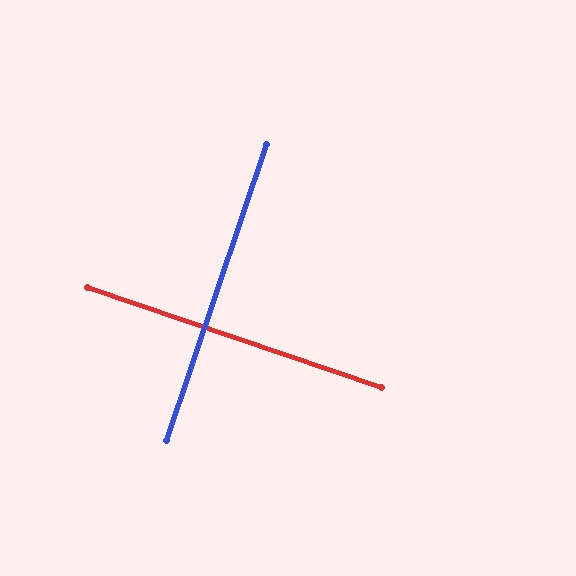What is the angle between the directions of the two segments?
Approximately 90 degrees.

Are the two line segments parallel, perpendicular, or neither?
Perpendicular — they meet at approximately 90°.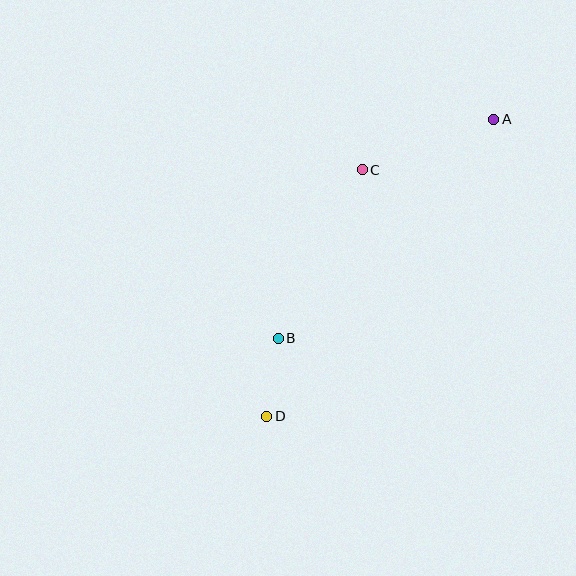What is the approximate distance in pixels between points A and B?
The distance between A and B is approximately 307 pixels.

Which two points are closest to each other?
Points B and D are closest to each other.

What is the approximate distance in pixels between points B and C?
The distance between B and C is approximately 188 pixels.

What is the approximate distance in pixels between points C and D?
The distance between C and D is approximately 264 pixels.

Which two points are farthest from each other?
Points A and D are farthest from each other.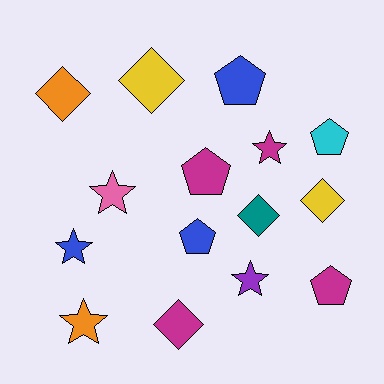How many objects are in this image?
There are 15 objects.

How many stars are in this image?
There are 5 stars.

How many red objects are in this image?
There are no red objects.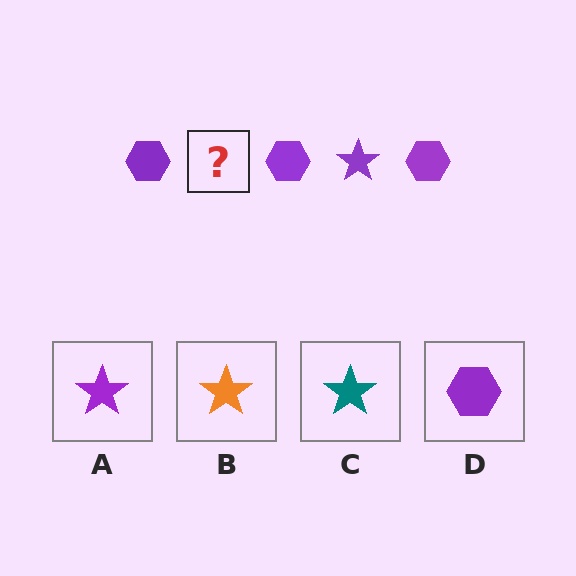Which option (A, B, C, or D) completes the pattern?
A.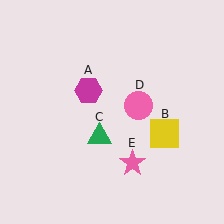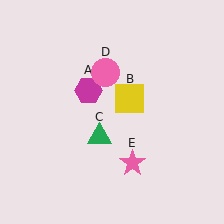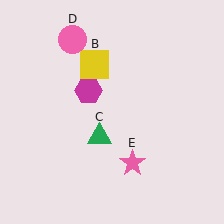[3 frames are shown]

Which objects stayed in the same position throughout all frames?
Magenta hexagon (object A) and green triangle (object C) and pink star (object E) remained stationary.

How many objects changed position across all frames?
2 objects changed position: yellow square (object B), pink circle (object D).